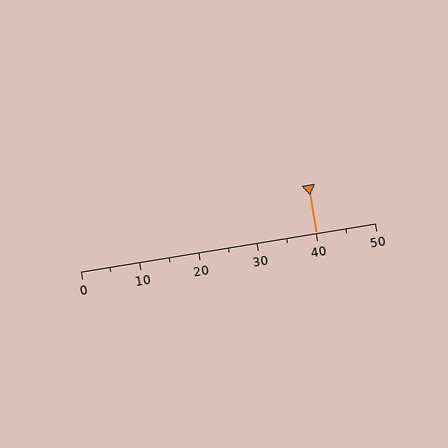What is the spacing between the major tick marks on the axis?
The major ticks are spaced 10 apart.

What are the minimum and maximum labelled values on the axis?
The axis runs from 0 to 50.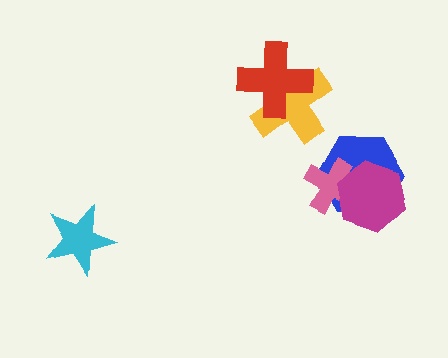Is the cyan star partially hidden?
No, no other shape covers it.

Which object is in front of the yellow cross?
The red cross is in front of the yellow cross.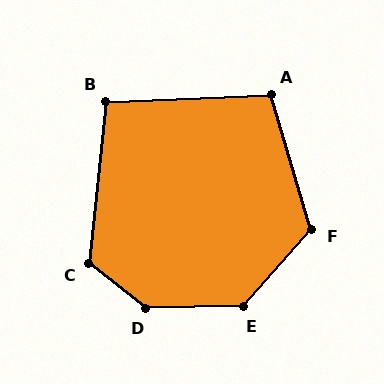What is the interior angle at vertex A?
Approximately 104 degrees (obtuse).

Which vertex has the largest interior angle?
D, at approximately 140 degrees.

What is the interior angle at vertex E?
Approximately 133 degrees (obtuse).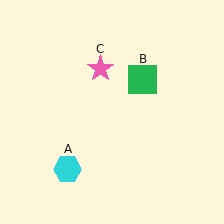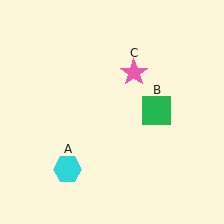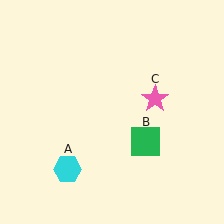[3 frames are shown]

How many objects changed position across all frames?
2 objects changed position: green square (object B), pink star (object C).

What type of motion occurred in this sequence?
The green square (object B), pink star (object C) rotated clockwise around the center of the scene.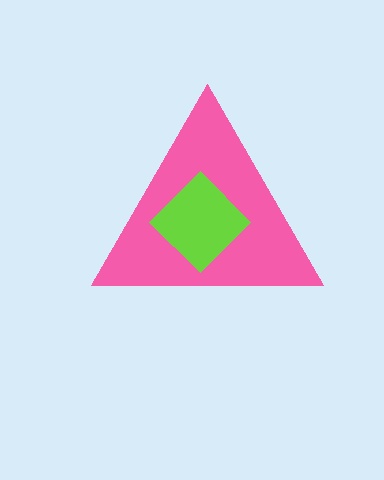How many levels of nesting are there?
2.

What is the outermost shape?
The pink triangle.